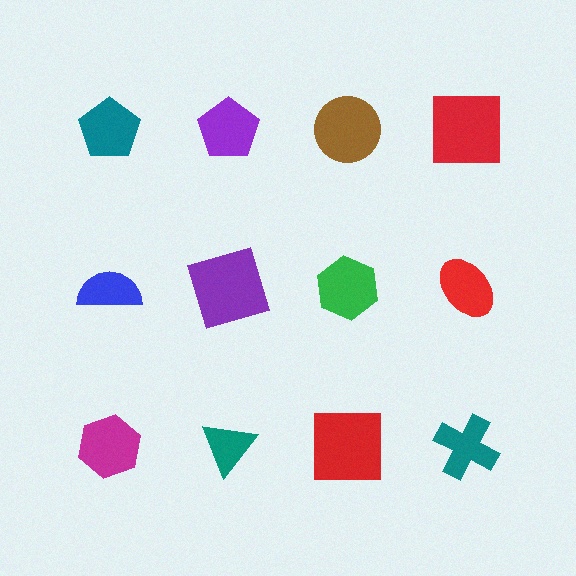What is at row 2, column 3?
A green hexagon.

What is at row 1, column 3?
A brown circle.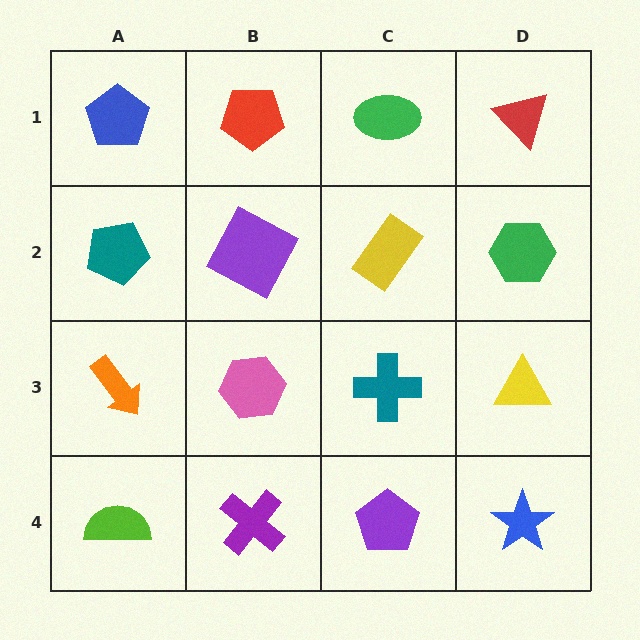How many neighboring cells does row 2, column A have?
3.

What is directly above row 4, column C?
A teal cross.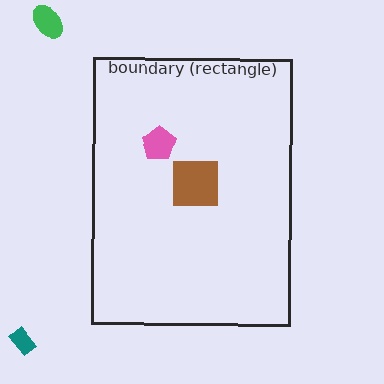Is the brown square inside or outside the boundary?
Inside.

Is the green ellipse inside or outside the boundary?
Outside.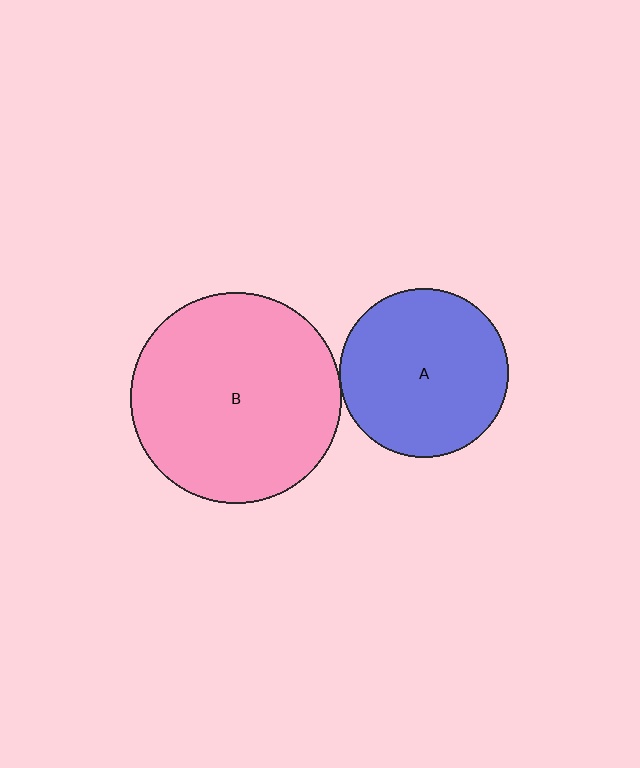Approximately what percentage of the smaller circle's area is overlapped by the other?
Approximately 5%.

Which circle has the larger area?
Circle B (pink).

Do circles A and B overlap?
Yes.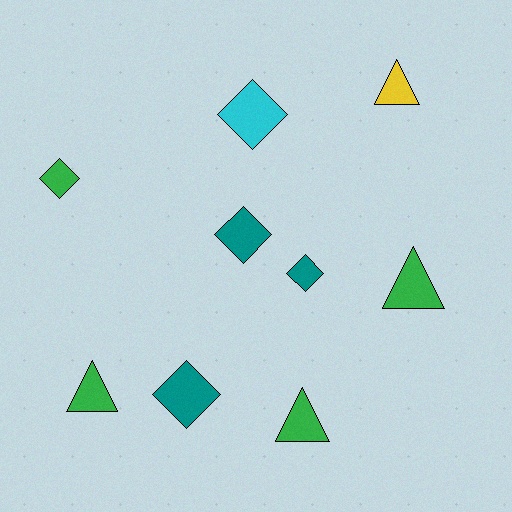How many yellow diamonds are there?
There are no yellow diamonds.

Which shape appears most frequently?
Diamond, with 5 objects.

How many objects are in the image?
There are 9 objects.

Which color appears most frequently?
Green, with 4 objects.